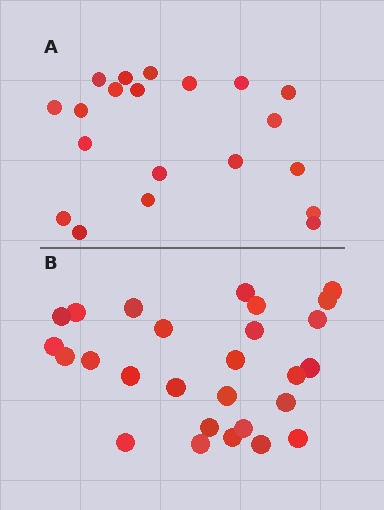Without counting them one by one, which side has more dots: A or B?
Region B (the bottom region) has more dots.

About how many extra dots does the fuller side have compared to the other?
Region B has roughly 8 or so more dots than region A.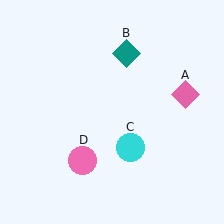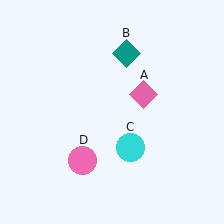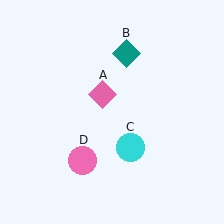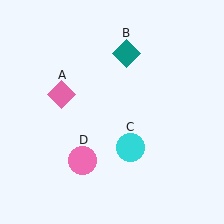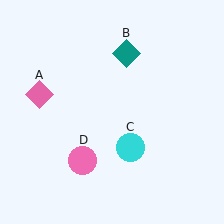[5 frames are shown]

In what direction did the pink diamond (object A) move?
The pink diamond (object A) moved left.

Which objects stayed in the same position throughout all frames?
Teal diamond (object B) and cyan circle (object C) and pink circle (object D) remained stationary.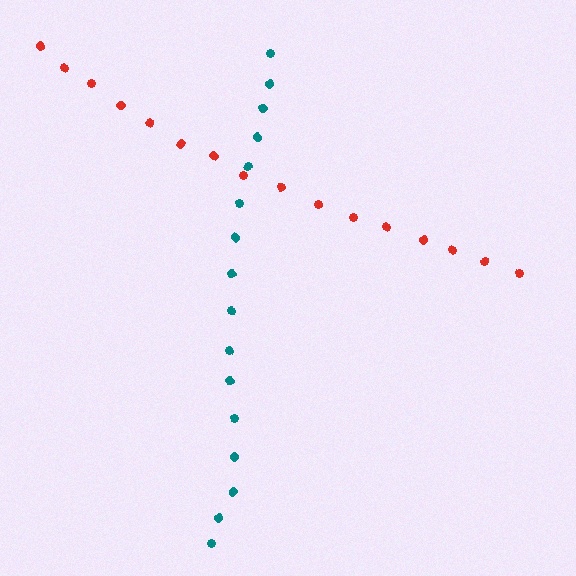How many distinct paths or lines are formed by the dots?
There are 2 distinct paths.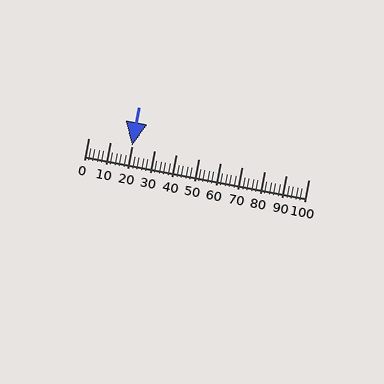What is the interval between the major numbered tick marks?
The major tick marks are spaced 10 units apart.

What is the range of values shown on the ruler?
The ruler shows values from 0 to 100.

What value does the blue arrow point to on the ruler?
The blue arrow points to approximately 20.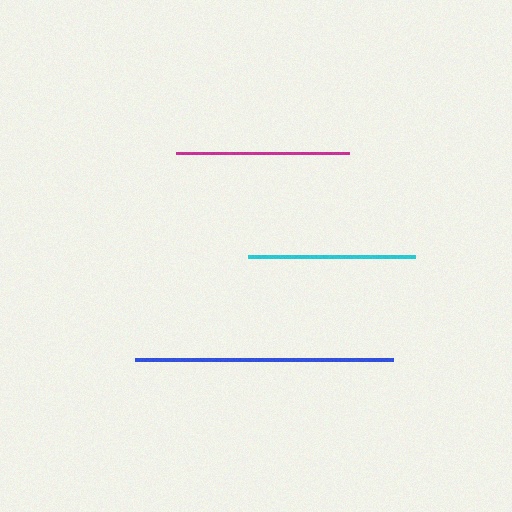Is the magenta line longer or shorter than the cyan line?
The magenta line is longer than the cyan line.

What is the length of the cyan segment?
The cyan segment is approximately 167 pixels long.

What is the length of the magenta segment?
The magenta segment is approximately 173 pixels long.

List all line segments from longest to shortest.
From longest to shortest: blue, magenta, cyan.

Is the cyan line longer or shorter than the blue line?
The blue line is longer than the cyan line.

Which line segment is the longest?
The blue line is the longest at approximately 257 pixels.